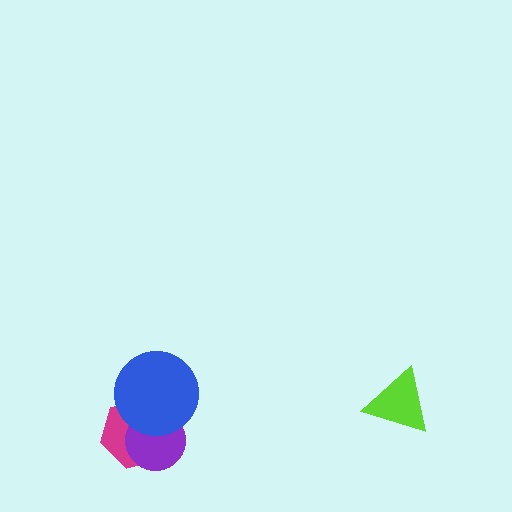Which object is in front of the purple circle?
The blue circle is in front of the purple circle.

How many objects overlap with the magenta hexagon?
2 objects overlap with the magenta hexagon.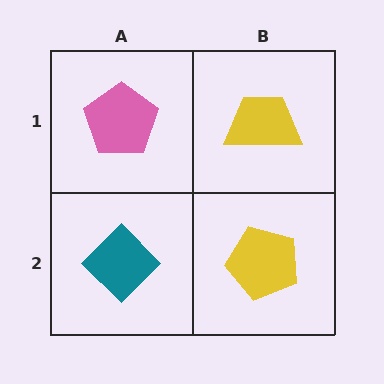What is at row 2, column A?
A teal diamond.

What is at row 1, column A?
A pink pentagon.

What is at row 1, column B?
A yellow trapezoid.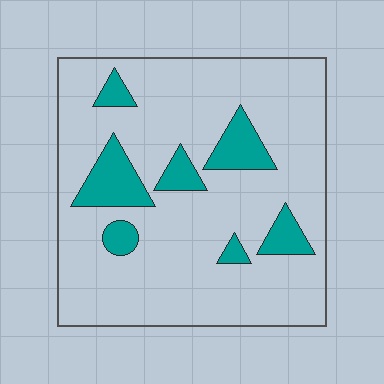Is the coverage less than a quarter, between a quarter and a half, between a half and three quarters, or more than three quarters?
Less than a quarter.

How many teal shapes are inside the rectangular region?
7.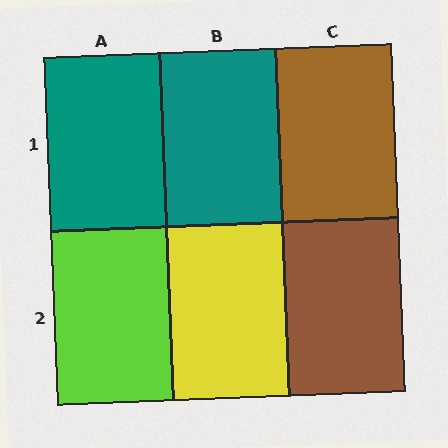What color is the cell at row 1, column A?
Teal.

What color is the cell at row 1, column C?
Brown.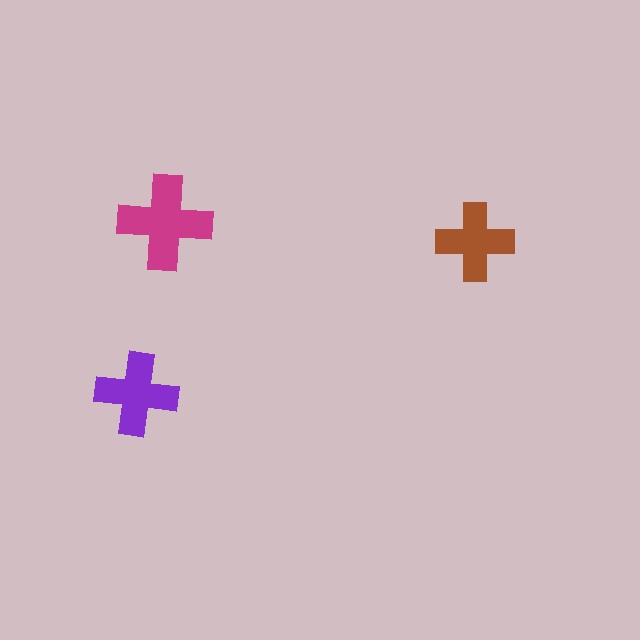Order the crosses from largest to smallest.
the magenta one, the purple one, the brown one.